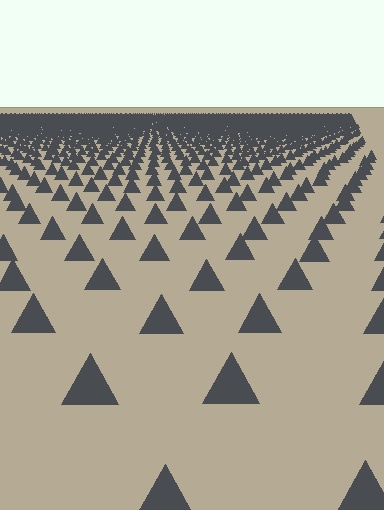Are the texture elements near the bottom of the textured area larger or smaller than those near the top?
Larger. Near the bottom, elements are closer to the viewer and appear at a bigger on-screen size.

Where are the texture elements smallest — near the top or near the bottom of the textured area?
Near the top.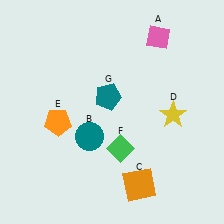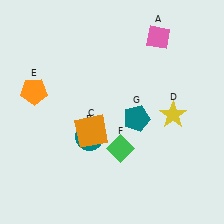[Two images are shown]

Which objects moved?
The objects that moved are: the orange square (C), the orange pentagon (E), the teal pentagon (G).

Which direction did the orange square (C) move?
The orange square (C) moved up.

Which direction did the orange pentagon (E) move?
The orange pentagon (E) moved up.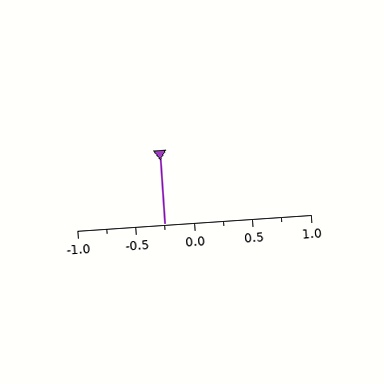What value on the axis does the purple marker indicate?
The marker indicates approximately -0.25.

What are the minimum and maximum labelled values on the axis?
The axis runs from -1.0 to 1.0.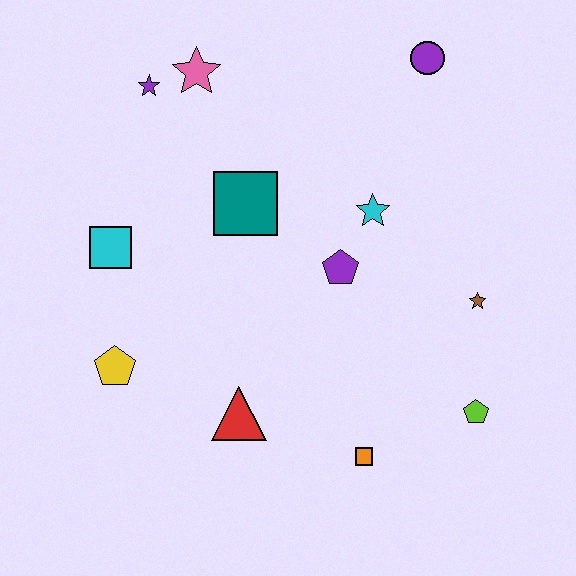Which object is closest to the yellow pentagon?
The cyan square is closest to the yellow pentagon.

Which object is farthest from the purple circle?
The yellow pentagon is farthest from the purple circle.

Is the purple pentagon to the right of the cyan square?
Yes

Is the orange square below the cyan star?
Yes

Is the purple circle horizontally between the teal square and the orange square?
No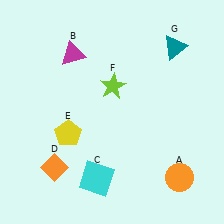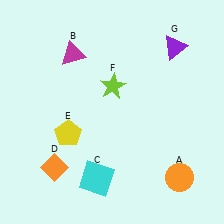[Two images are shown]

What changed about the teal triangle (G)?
In Image 1, G is teal. In Image 2, it changed to purple.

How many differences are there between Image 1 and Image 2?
There is 1 difference between the two images.